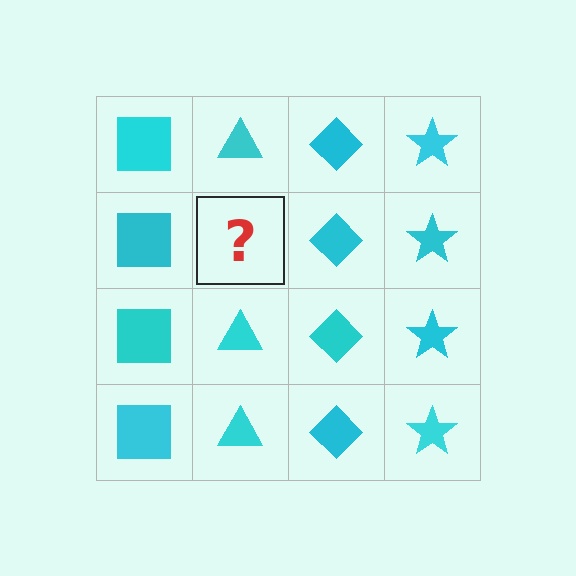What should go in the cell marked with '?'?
The missing cell should contain a cyan triangle.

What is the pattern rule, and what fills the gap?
The rule is that each column has a consistent shape. The gap should be filled with a cyan triangle.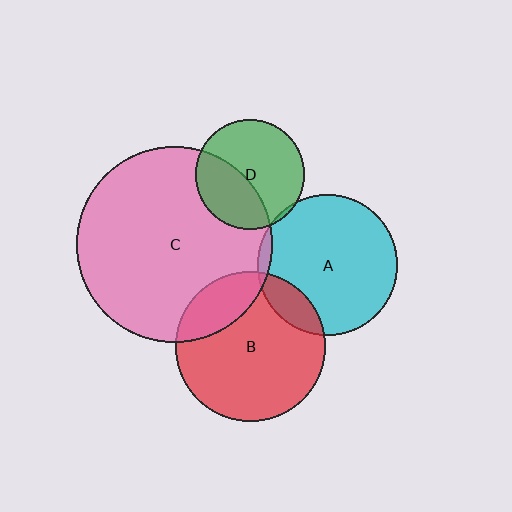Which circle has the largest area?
Circle C (pink).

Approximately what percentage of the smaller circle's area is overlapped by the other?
Approximately 40%.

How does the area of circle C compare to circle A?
Approximately 1.9 times.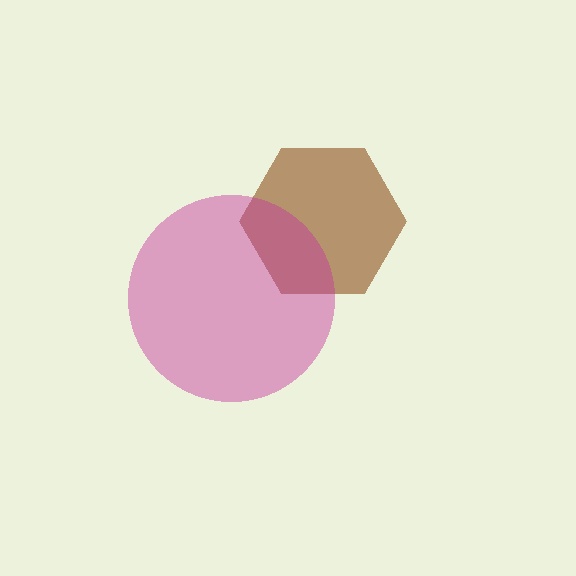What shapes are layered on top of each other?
The layered shapes are: a brown hexagon, a magenta circle.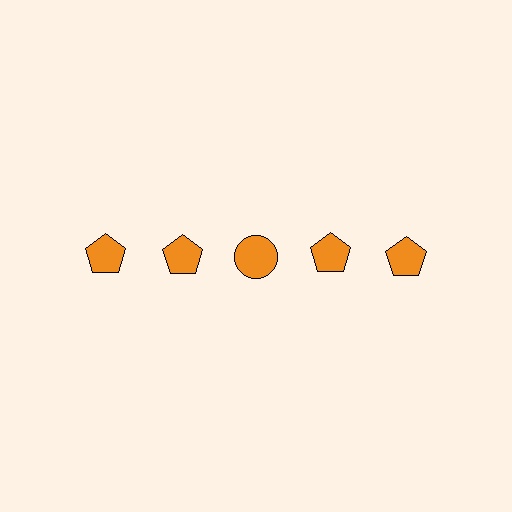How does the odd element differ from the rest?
It has a different shape: circle instead of pentagon.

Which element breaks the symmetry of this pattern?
The orange circle in the top row, center column breaks the symmetry. All other shapes are orange pentagons.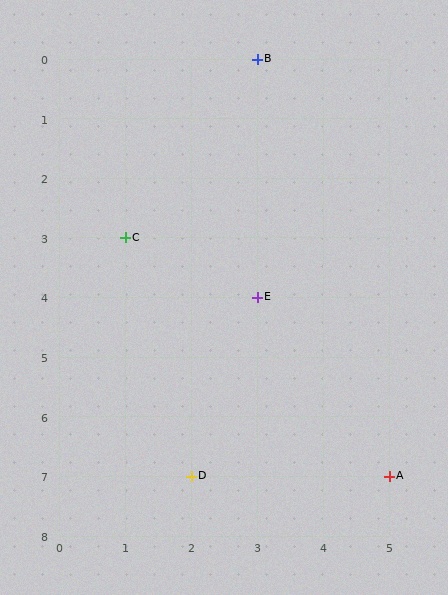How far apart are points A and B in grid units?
Points A and B are 2 columns and 7 rows apart (about 7.3 grid units diagonally).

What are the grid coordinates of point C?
Point C is at grid coordinates (1, 3).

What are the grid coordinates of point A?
Point A is at grid coordinates (5, 7).